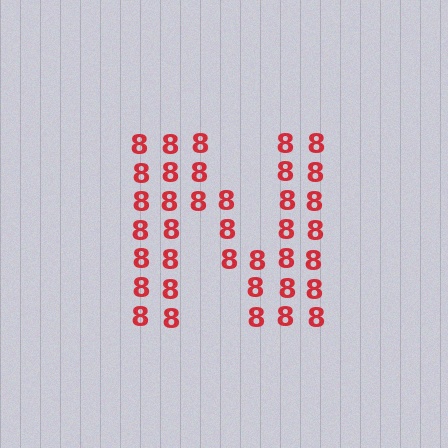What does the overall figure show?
The overall figure shows the letter N.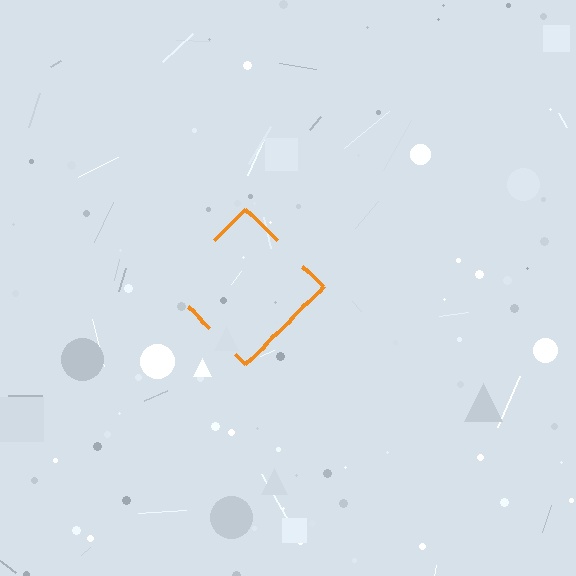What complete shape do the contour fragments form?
The contour fragments form a diamond.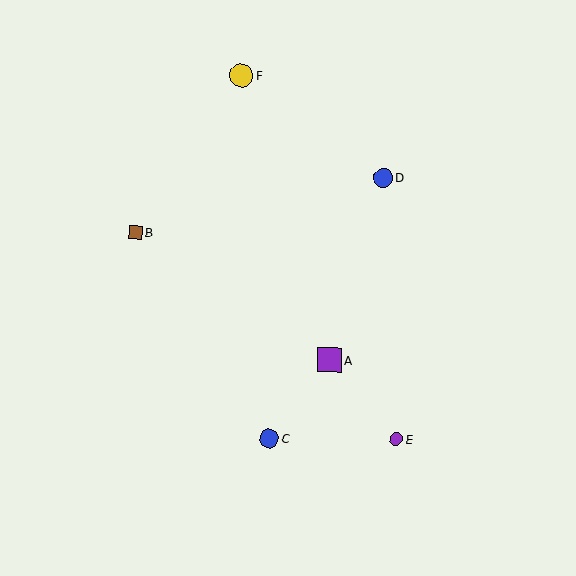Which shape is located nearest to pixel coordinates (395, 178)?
The blue circle (labeled D) at (383, 177) is nearest to that location.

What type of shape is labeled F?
Shape F is a yellow circle.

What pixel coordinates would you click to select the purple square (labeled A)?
Click at (329, 360) to select the purple square A.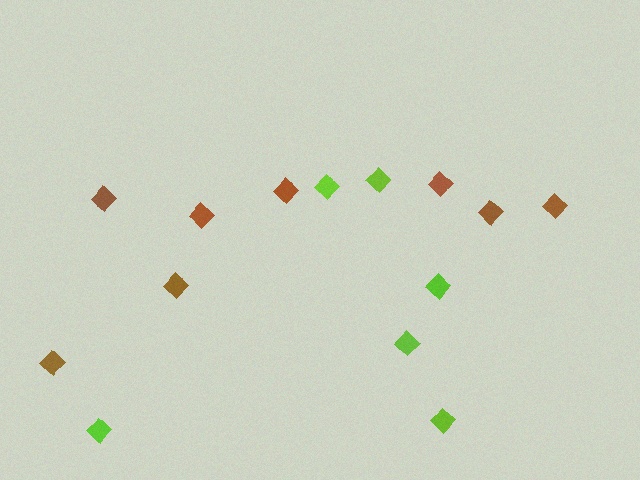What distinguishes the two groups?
There are 2 groups: one group of brown diamonds (8) and one group of lime diamonds (6).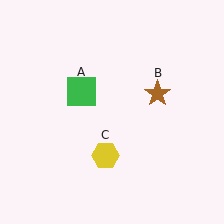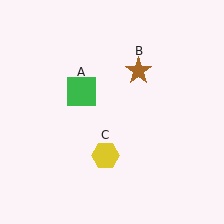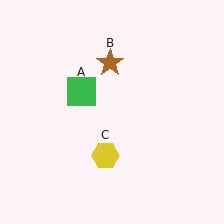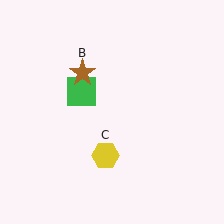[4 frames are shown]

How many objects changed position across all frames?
1 object changed position: brown star (object B).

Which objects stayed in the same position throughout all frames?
Green square (object A) and yellow hexagon (object C) remained stationary.